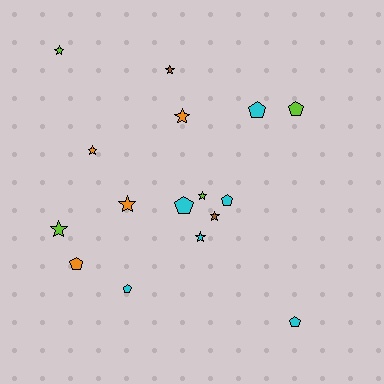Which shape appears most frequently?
Star, with 9 objects.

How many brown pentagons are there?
There are no brown pentagons.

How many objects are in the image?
There are 16 objects.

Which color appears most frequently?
Cyan, with 6 objects.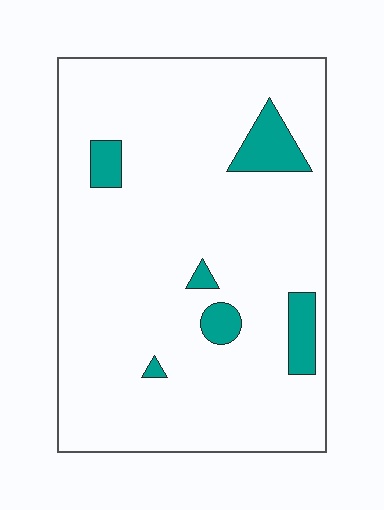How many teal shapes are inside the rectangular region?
6.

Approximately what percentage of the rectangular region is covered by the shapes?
Approximately 10%.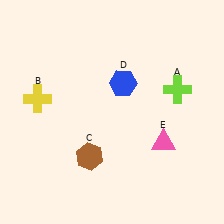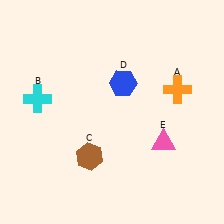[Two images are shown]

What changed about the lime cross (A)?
In Image 1, A is lime. In Image 2, it changed to orange.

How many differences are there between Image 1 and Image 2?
There are 2 differences between the two images.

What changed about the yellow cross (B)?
In Image 1, B is yellow. In Image 2, it changed to cyan.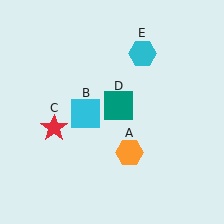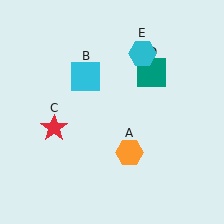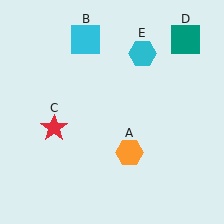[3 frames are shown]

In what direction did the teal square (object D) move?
The teal square (object D) moved up and to the right.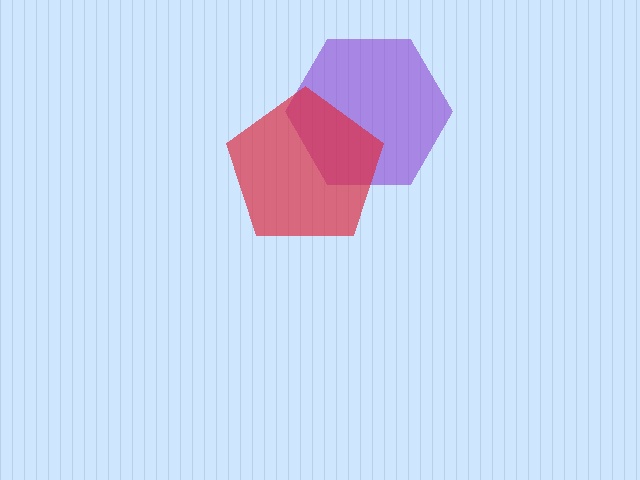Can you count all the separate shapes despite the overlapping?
Yes, there are 2 separate shapes.